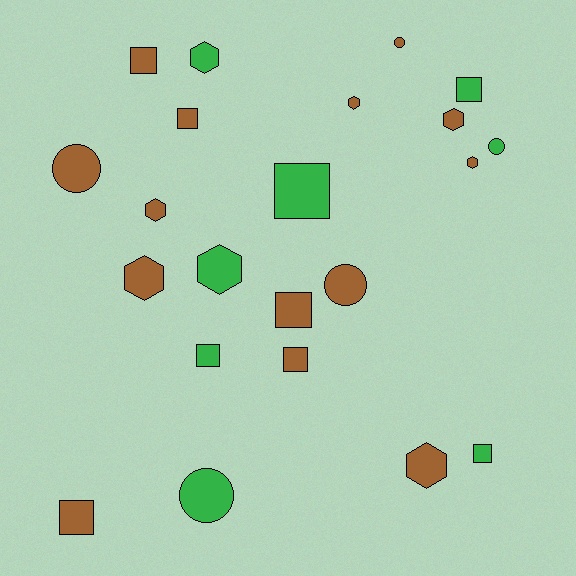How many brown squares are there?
There are 5 brown squares.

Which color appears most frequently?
Brown, with 14 objects.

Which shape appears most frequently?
Square, with 9 objects.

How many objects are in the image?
There are 22 objects.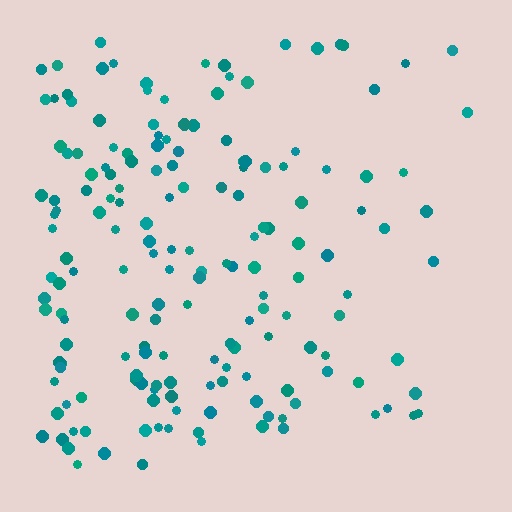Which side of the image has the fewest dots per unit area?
The right.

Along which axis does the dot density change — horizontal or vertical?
Horizontal.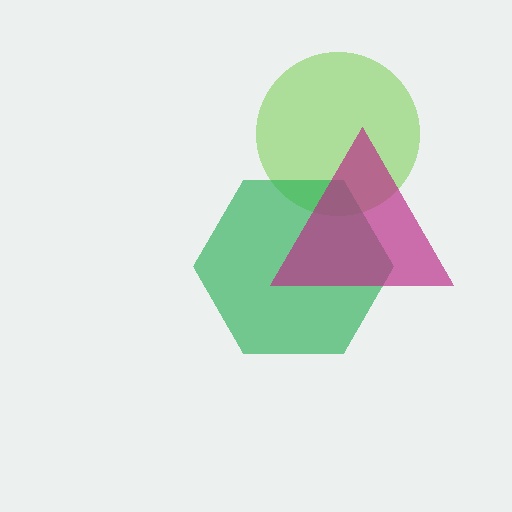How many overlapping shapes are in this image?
There are 3 overlapping shapes in the image.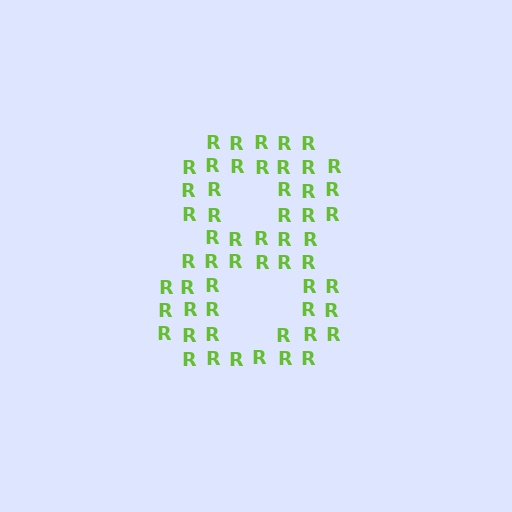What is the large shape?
The large shape is the digit 8.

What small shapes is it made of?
It is made of small letter R's.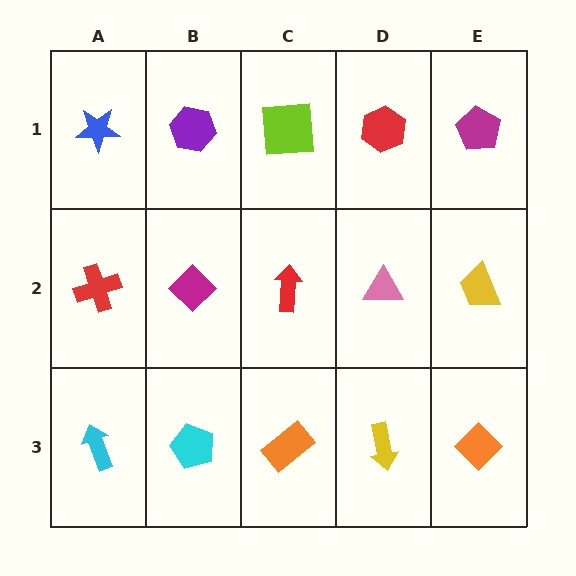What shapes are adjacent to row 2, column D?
A red hexagon (row 1, column D), a yellow arrow (row 3, column D), a red arrow (row 2, column C), a yellow trapezoid (row 2, column E).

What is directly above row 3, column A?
A red cross.